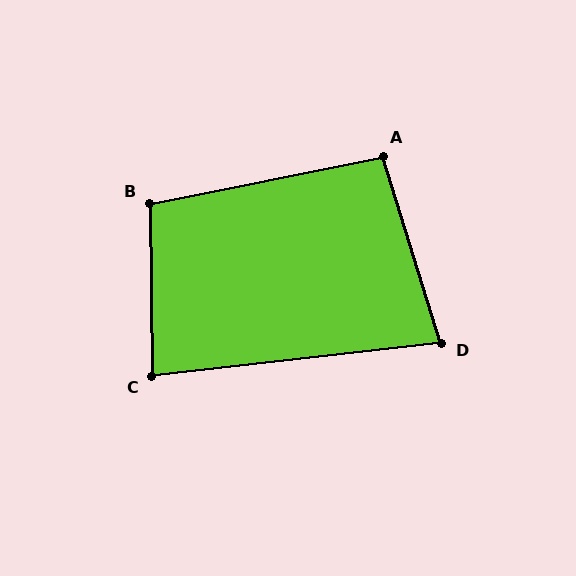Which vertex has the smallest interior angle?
D, at approximately 79 degrees.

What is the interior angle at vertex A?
Approximately 96 degrees (obtuse).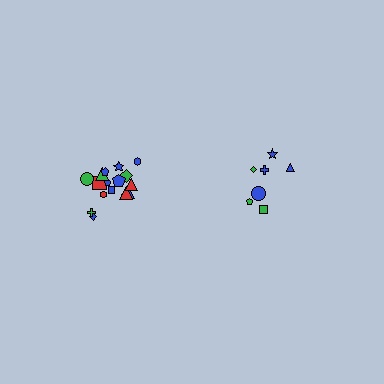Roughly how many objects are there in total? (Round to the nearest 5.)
Roughly 25 objects in total.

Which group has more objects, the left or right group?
The left group.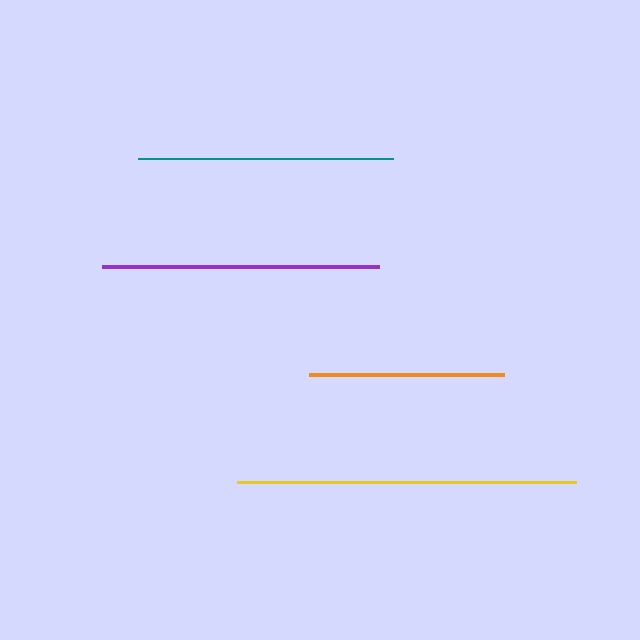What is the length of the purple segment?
The purple segment is approximately 276 pixels long.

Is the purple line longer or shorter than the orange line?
The purple line is longer than the orange line.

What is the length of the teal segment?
The teal segment is approximately 255 pixels long.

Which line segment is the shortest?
The orange line is the shortest at approximately 195 pixels.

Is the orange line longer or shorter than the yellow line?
The yellow line is longer than the orange line.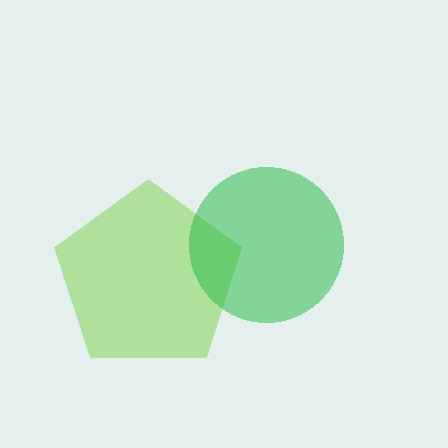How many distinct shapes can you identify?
There are 2 distinct shapes: a lime pentagon, a green circle.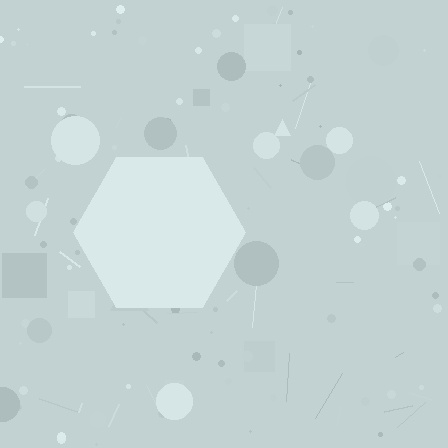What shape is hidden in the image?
A hexagon is hidden in the image.